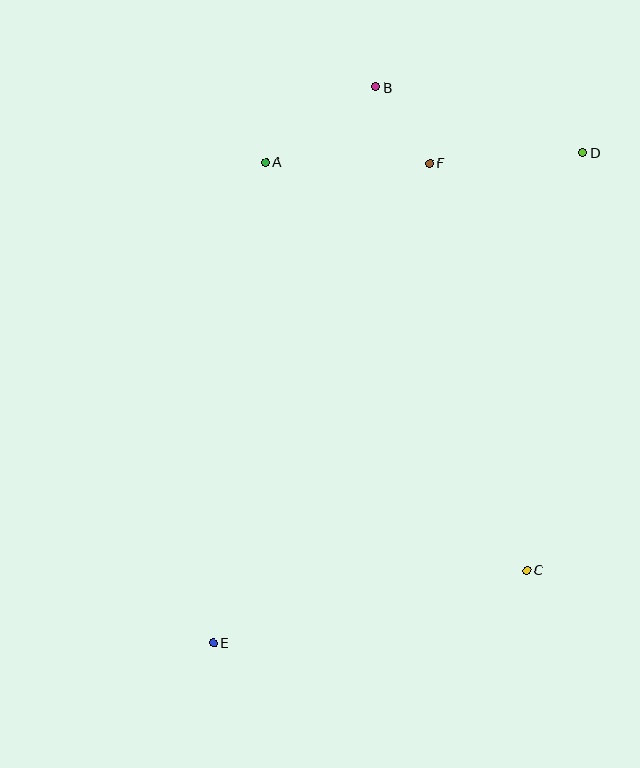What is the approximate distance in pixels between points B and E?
The distance between B and E is approximately 579 pixels.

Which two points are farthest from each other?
Points D and E are farthest from each other.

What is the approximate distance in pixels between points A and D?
The distance between A and D is approximately 317 pixels.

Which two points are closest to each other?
Points B and F are closest to each other.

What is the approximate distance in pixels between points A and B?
The distance between A and B is approximately 133 pixels.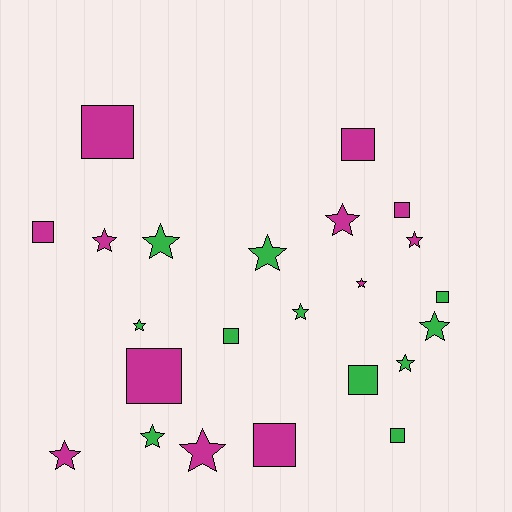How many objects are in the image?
There are 23 objects.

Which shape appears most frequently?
Star, with 13 objects.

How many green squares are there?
There are 4 green squares.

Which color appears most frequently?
Magenta, with 12 objects.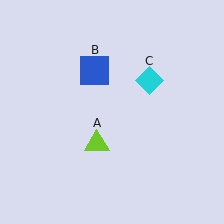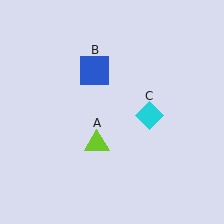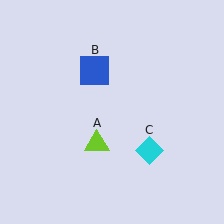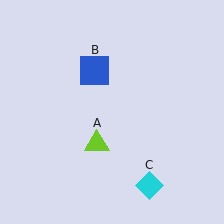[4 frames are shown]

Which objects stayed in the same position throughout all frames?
Lime triangle (object A) and blue square (object B) remained stationary.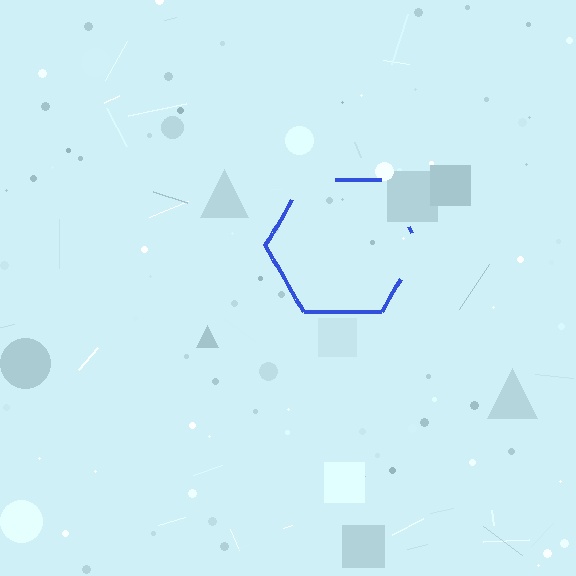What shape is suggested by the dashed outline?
The dashed outline suggests a hexagon.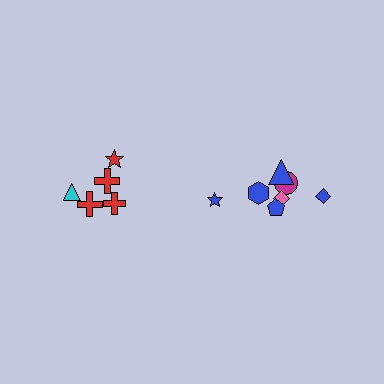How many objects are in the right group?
There are 7 objects.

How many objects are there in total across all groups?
There are 12 objects.